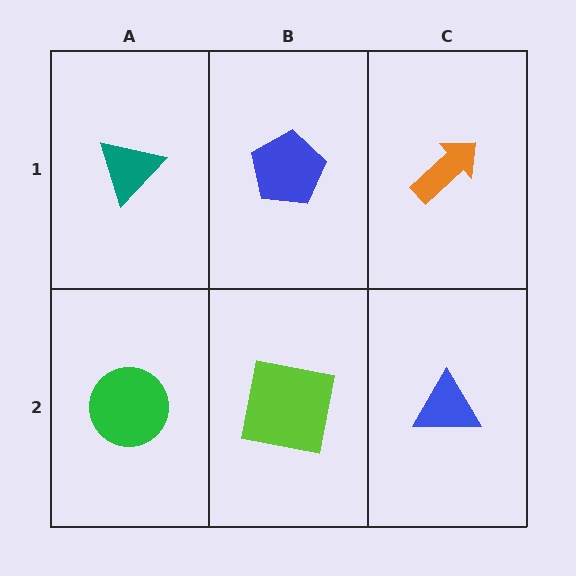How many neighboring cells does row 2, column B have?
3.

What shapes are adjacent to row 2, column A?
A teal triangle (row 1, column A), a lime square (row 2, column B).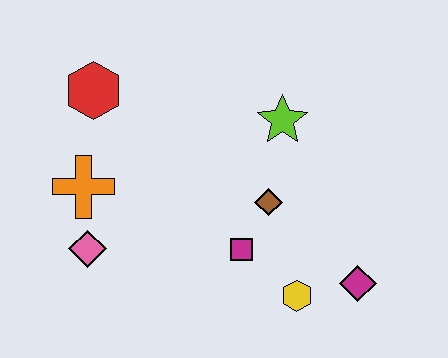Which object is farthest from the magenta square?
The red hexagon is farthest from the magenta square.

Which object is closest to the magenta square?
The brown diamond is closest to the magenta square.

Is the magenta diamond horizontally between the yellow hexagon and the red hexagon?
No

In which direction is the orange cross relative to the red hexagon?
The orange cross is below the red hexagon.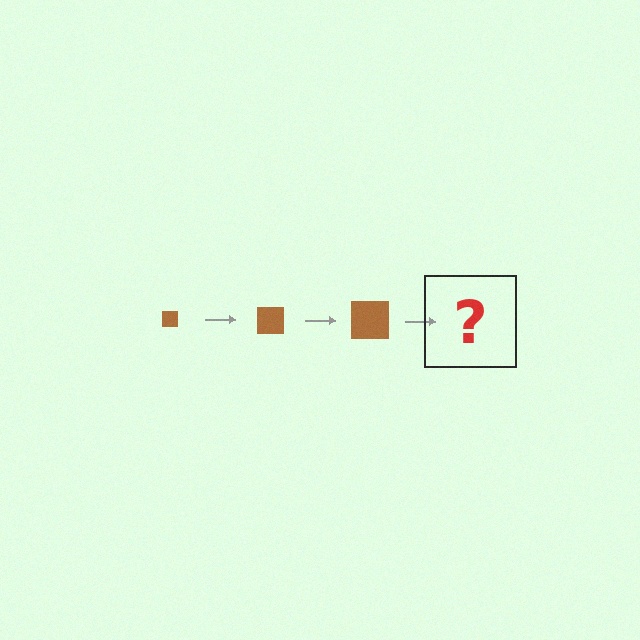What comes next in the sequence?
The next element should be a brown square, larger than the previous one.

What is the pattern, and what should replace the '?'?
The pattern is that the square gets progressively larger each step. The '?' should be a brown square, larger than the previous one.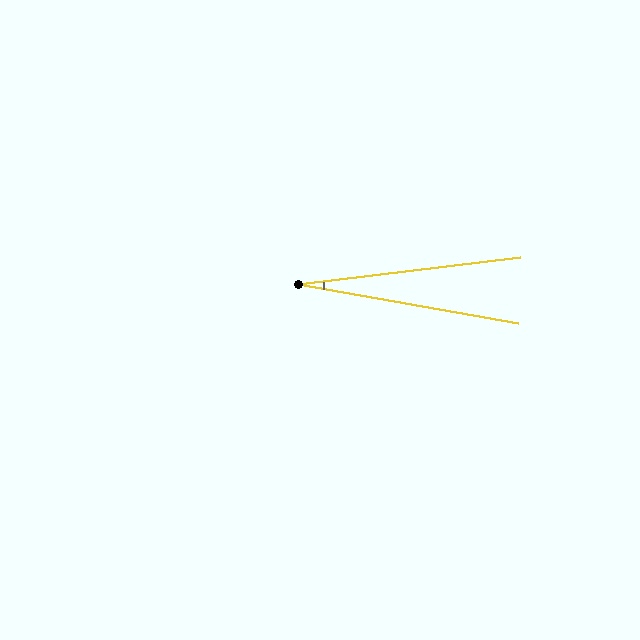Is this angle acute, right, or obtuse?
It is acute.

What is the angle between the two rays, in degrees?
Approximately 17 degrees.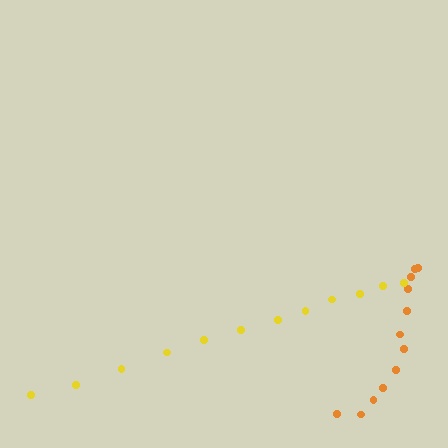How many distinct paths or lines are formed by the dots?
There are 2 distinct paths.